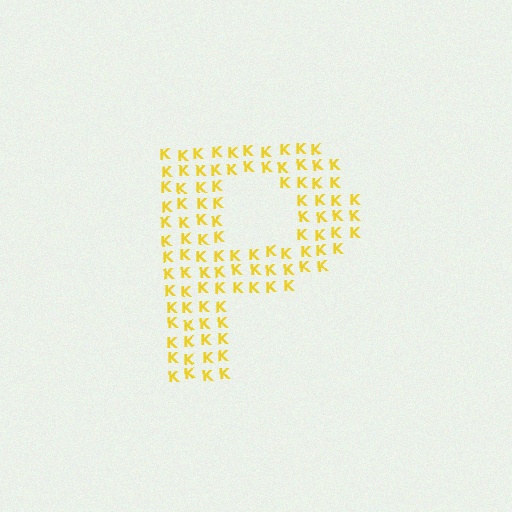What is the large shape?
The large shape is the letter P.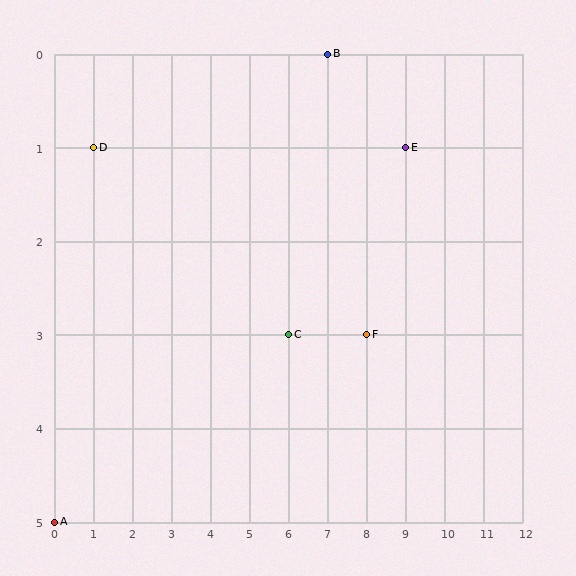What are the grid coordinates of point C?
Point C is at grid coordinates (6, 3).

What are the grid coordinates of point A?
Point A is at grid coordinates (0, 5).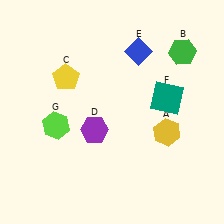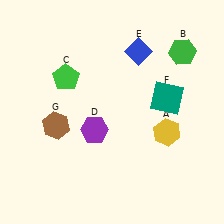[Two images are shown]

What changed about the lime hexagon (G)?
In Image 1, G is lime. In Image 2, it changed to brown.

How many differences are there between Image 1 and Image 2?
There are 2 differences between the two images.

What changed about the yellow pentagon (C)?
In Image 1, C is yellow. In Image 2, it changed to green.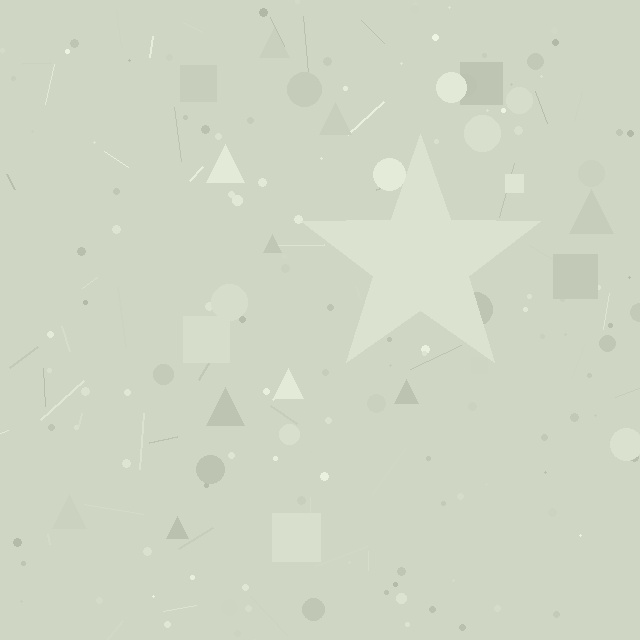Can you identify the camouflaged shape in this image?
The camouflaged shape is a star.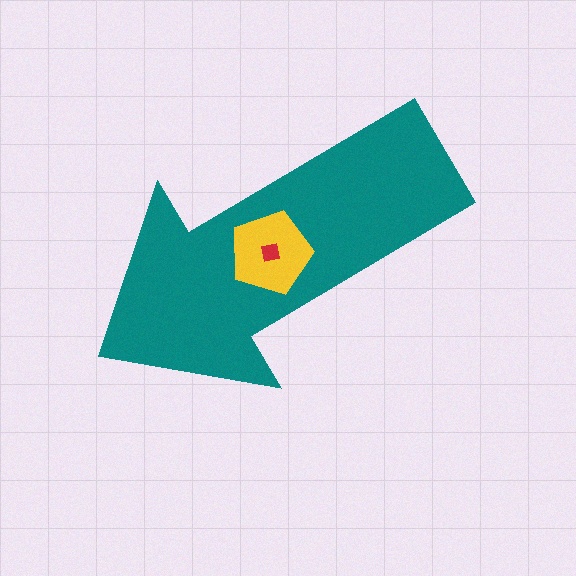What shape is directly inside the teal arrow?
The yellow pentagon.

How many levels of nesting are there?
3.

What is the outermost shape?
The teal arrow.